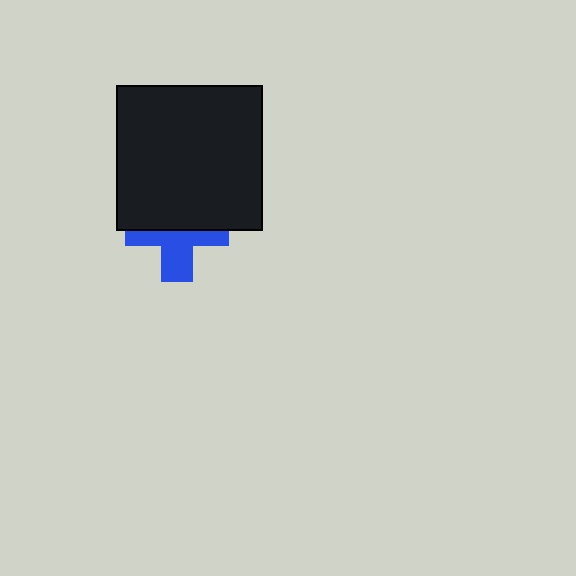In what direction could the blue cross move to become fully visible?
The blue cross could move down. That would shift it out from behind the black square entirely.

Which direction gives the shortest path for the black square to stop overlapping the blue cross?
Moving up gives the shortest separation.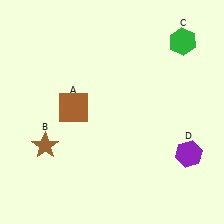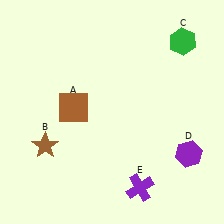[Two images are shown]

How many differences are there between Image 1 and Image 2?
There is 1 difference between the two images.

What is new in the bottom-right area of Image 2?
A purple cross (E) was added in the bottom-right area of Image 2.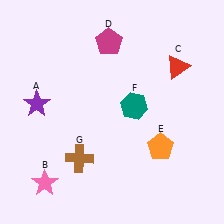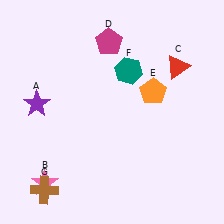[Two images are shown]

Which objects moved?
The objects that moved are: the orange pentagon (E), the teal hexagon (F), the brown cross (G).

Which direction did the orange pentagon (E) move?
The orange pentagon (E) moved up.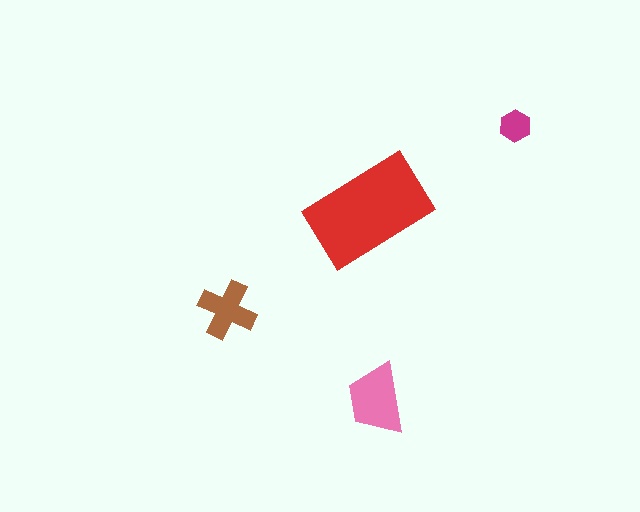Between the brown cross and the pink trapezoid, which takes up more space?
The pink trapezoid.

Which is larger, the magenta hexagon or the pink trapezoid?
The pink trapezoid.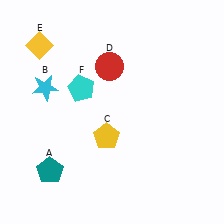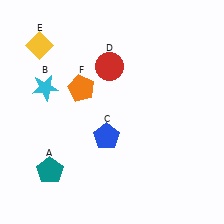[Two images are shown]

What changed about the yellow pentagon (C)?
In Image 1, C is yellow. In Image 2, it changed to blue.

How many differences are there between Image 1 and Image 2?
There are 2 differences between the two images.